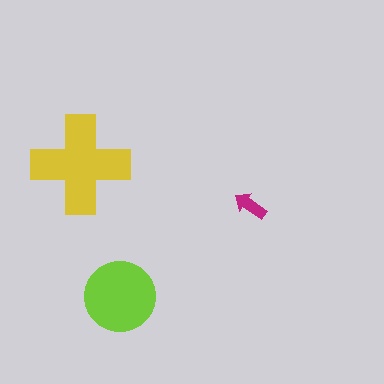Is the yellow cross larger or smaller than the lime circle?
Larger.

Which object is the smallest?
The magenta arrow.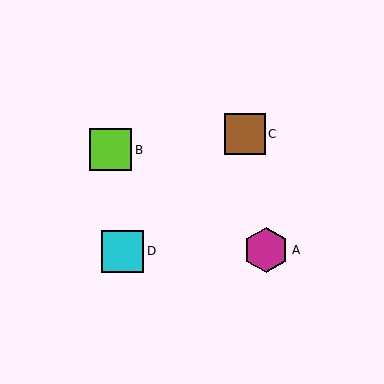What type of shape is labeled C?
Shape C is a brown square.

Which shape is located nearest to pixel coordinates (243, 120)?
The brown square (labeled C) at (245, 134) is nearest to that location.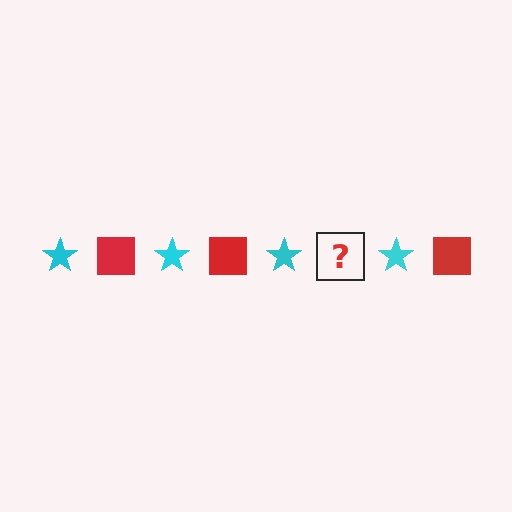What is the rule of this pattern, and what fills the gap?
The rule is that the pattern alternates between cyan star and red square. The gap should be filled with a red square.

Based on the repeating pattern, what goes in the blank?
The blank should be a red square.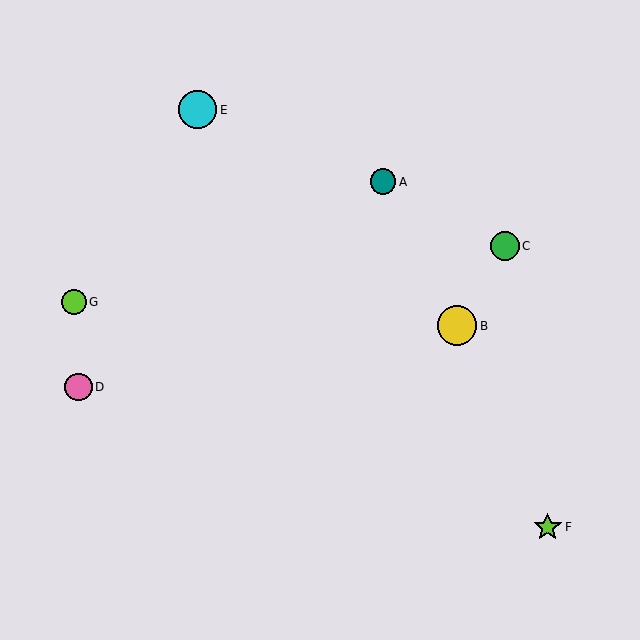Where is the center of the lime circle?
The center of the lime circle is at (74, 302).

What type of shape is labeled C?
Shape C is a green circle.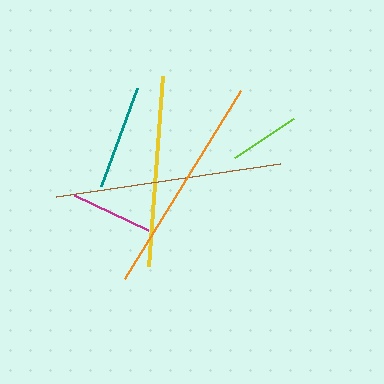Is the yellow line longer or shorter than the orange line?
The orange line is longer than the yellow line.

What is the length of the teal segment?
The teal segment is approximately 104 pixels long.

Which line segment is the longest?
The brown line is the longest at approximately 227 pixels.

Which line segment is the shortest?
The lime line is the shortest at approximately 71 pixels.